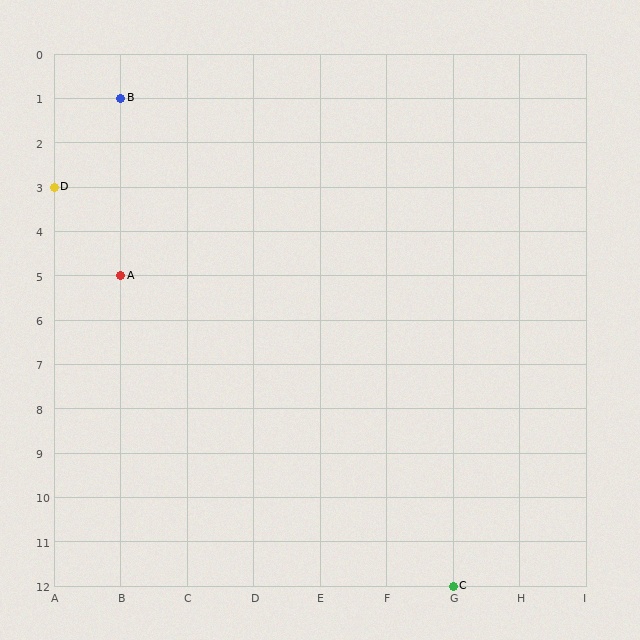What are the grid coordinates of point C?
Point C is at grid coordinates (G, 12).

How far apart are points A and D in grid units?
Points A and D are 1 column and 2 rows apart (about 2.2 grid units diagonally).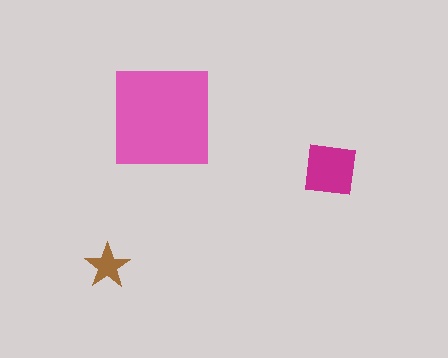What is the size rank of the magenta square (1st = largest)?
2nd.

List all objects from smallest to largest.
The brown star, the magenta square, the pink square.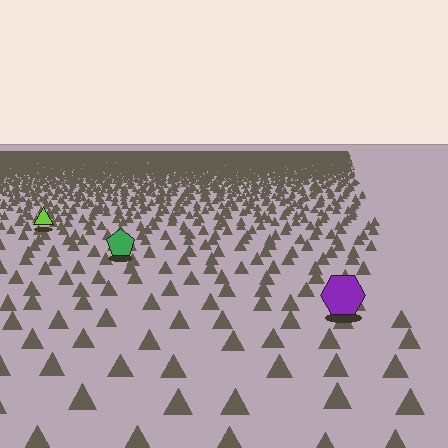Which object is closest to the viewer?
The purple hexagon is closest. The texture marks near it are larger and more spread out.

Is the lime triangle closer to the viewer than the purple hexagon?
No. The purple hexagon is closer — you can tell from the texture gradient: the ground texture is coarser near it.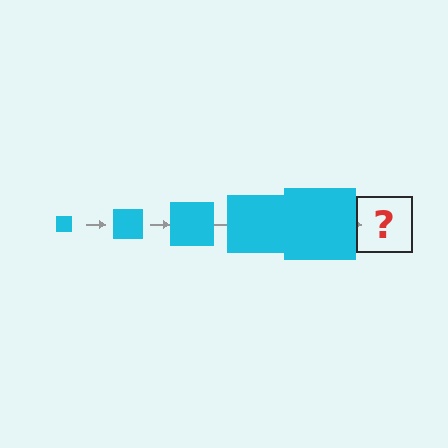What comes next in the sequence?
The next element should be a cyan square, larger than the previous one.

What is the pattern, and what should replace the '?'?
The pattern is that the square gets progressively larger each step. The '?' should be a cyan square, larger than the previous one.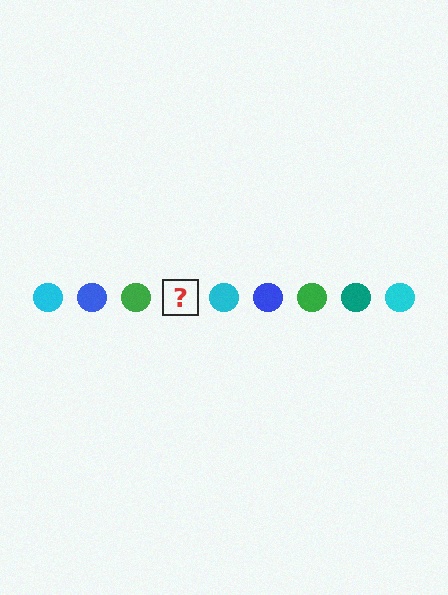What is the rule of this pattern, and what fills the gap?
The rule is that the pattern cycles through cyan, blue, green, teal circles. The gap should be filled with a teal circle.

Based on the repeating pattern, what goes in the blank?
The blank should be a teal circle.